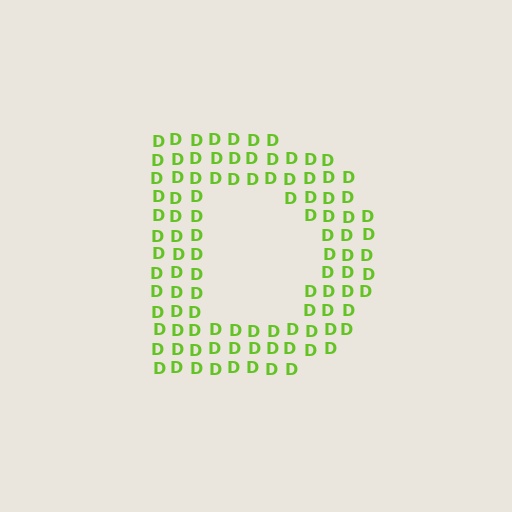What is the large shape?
The large shape is the letter D.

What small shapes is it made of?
It is made of small letter D's.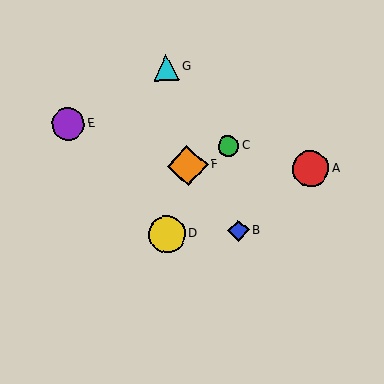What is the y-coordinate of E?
Object E is at y≈124.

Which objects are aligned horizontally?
Objects B, D are aligned horizontally.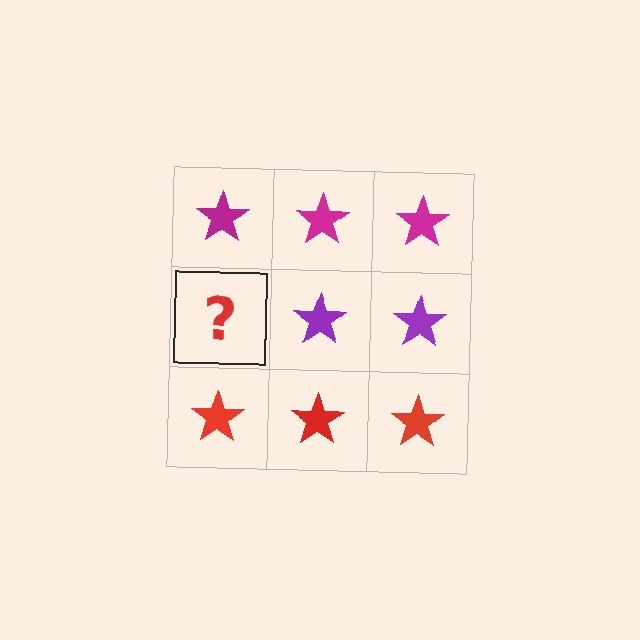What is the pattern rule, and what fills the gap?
The rule is that each row has a consistent color. The gap should be filled with a purple star.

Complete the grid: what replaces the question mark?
The question mark should be replaced with a purple star.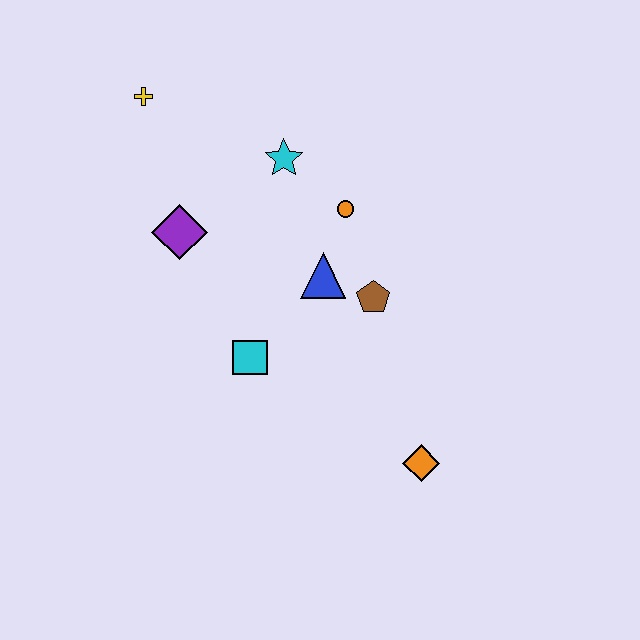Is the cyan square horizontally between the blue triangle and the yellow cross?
Yes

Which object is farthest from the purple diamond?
The orange diamond is farthest from the purple diamond.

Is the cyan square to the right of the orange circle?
No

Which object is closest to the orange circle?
The blue triangle is closest to the orange circle.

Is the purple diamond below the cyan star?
Yes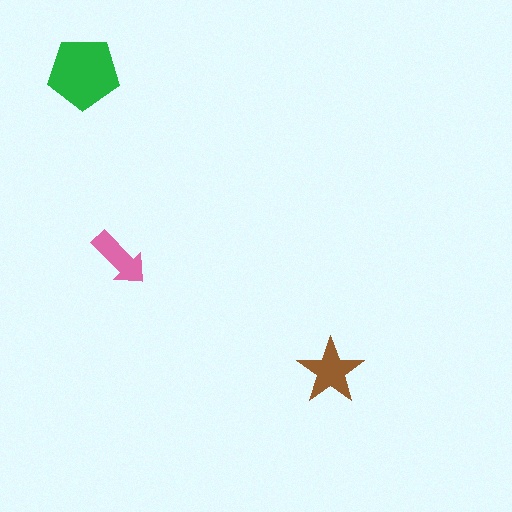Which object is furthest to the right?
The brown star is rightmost.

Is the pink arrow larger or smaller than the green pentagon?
Smaller.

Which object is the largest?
The green pentagon.